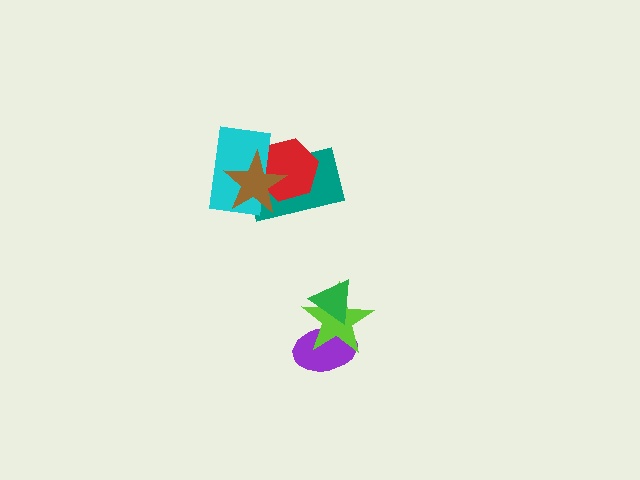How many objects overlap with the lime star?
2 objects overlap with the lime star.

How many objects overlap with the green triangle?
2 objects overlap with the green triangle.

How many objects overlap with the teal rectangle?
3 objects overlap with the teal rectangle.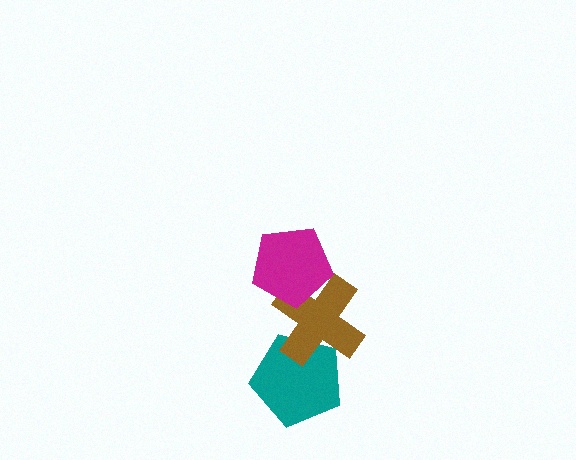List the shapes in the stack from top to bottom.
From top to bottom: the magenta pentagon, the brown cross, the teal pentagon.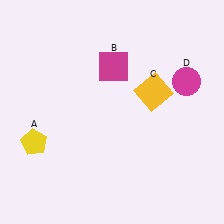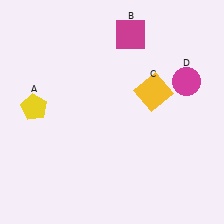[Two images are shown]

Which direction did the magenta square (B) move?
The magenta square (B) moved up.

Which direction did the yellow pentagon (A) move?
The yellow pentagon (A) moved up.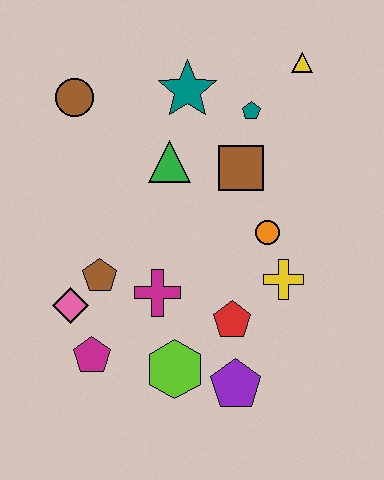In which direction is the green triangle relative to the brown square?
The green triangle is to the left of the brown square.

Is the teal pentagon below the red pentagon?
No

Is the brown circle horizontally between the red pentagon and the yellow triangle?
No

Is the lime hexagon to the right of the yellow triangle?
No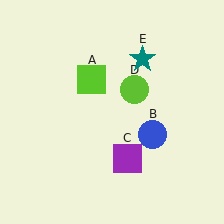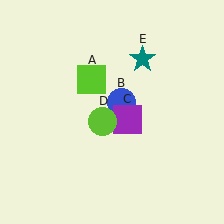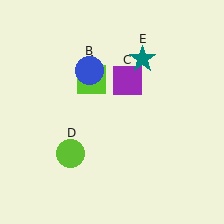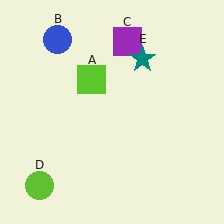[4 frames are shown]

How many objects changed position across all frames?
3 objects changed position: blue circle (object B), purple square (object C), lime circle (object D).